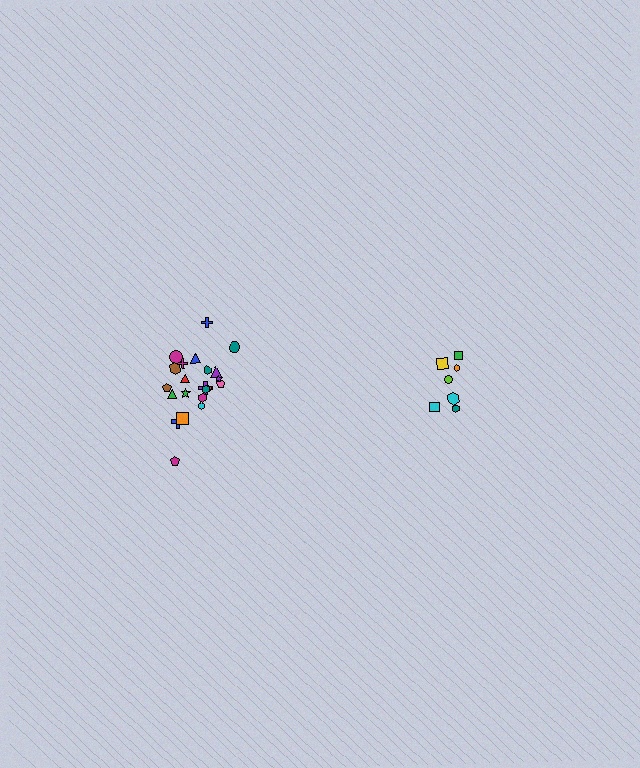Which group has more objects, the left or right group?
The left group.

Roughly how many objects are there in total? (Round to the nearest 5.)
Roughly 30 objects in total.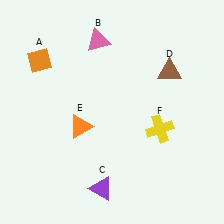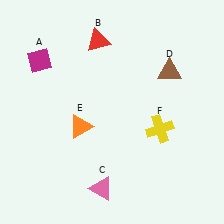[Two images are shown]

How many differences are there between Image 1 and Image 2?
There are 3 differences between the two images.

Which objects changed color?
A changed from orange to magenta. B changed from pink to red. C changed from purple to pink.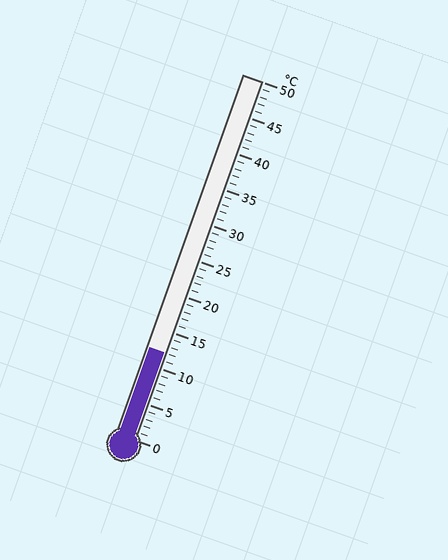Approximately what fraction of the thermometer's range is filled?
The thermometer is filled to approximately 25% of its range.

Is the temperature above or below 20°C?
The temperature is below 20°C.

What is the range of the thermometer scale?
The thermometer scale ranges from 0°C to 50°C.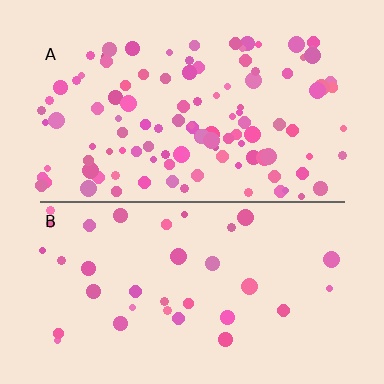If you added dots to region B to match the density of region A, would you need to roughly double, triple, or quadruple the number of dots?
Approximately triple.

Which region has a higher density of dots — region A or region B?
A (the top).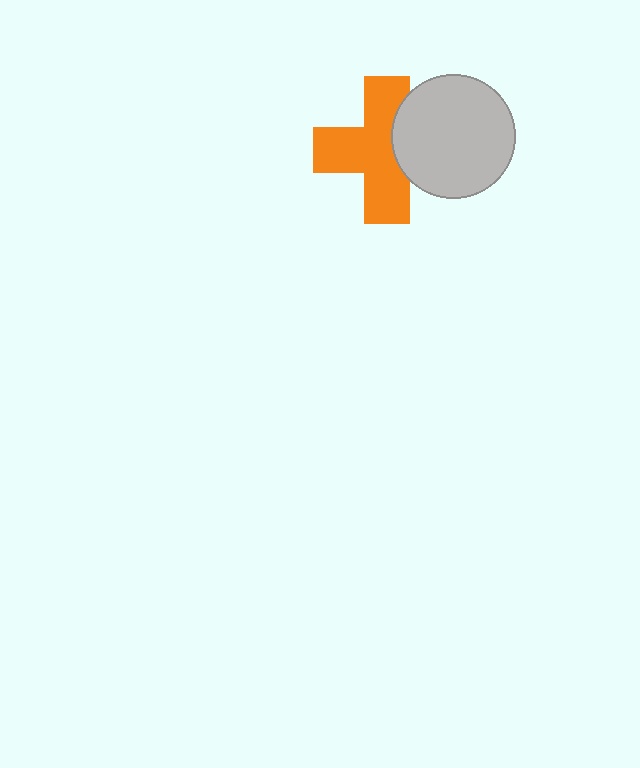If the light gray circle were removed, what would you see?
You would see the complete orange cross.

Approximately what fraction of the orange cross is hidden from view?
Roughly 31% of the orange cross is hidden behind the light gray circle.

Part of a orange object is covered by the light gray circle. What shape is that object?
It is a cross.